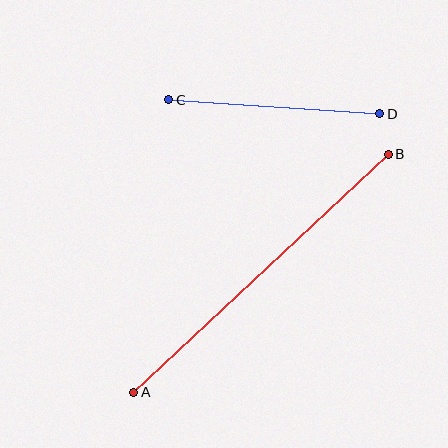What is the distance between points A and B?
The distance is approximately 348 pixels.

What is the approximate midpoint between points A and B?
The midpoint is at approximately (261, 273) pixels.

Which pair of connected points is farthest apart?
Points A and B are farthest apart.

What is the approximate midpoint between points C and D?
The midpoint is at approximately (274, 107) pixels.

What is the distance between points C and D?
The distance is approximately 211 pixels.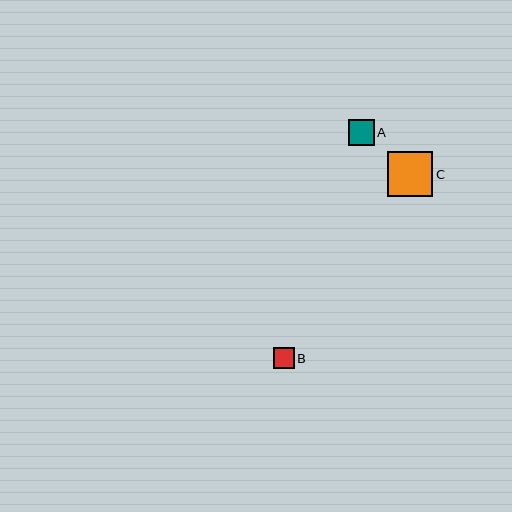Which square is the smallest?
Square B is the smallest with a size of approximately 21 pixels.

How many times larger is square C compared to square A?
Square C is approximately 1.8 times the size of square A.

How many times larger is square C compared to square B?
Square C is approximately 2.1 times the size of square B.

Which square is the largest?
Square C is the largest with a size of approximately 45 pixels.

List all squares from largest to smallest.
From largest to smallest: C, A, B.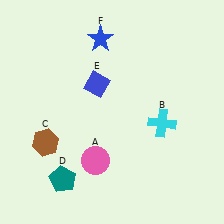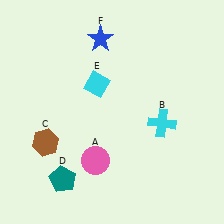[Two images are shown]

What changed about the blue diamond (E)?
In Image 1, E is blue. In Image 2, it changed to cyan.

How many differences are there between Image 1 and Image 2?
There is 1 difference between the two images.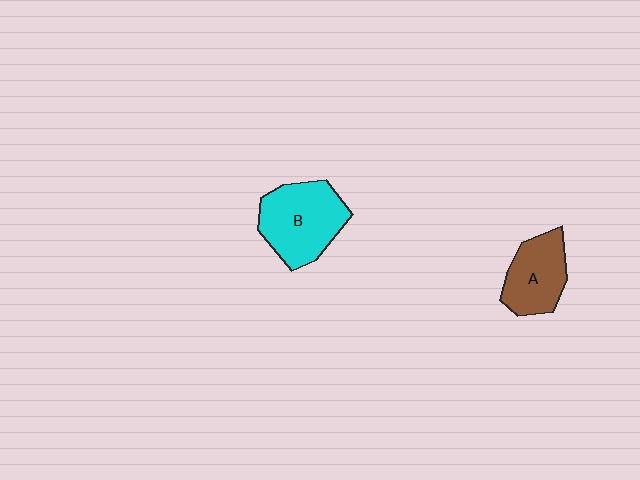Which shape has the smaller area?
Shape A (brown).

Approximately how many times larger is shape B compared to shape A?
Approximately 1.4 times.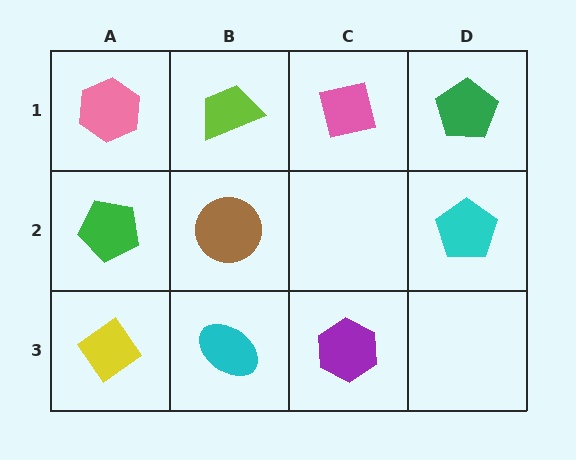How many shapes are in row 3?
3 shapes.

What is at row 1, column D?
A green pentagon.